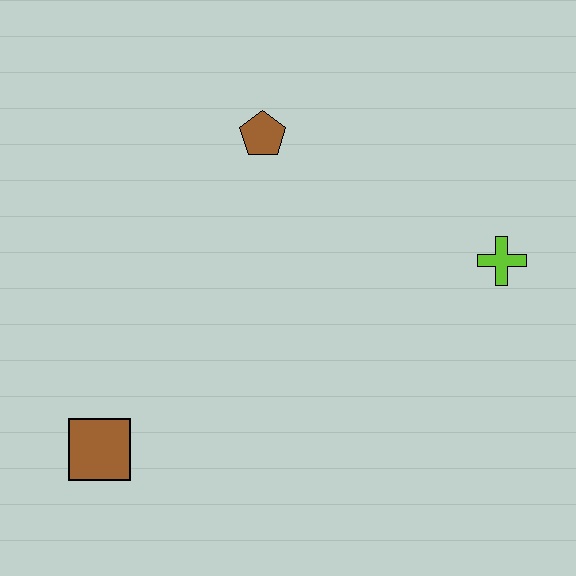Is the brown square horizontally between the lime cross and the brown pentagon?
No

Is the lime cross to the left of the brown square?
No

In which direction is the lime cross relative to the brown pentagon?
The lime cross is to the right of the brown pentagon.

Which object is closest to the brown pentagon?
The lime cross is closest to the brown pentagon.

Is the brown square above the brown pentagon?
No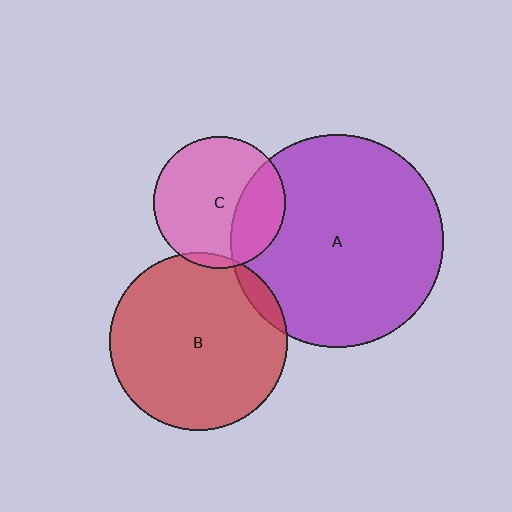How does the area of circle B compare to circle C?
Approximately 1.8 times.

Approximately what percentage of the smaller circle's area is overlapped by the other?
Approximately 5%.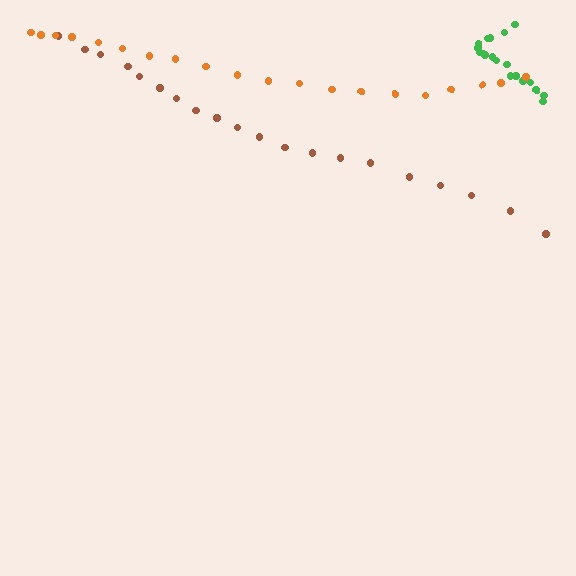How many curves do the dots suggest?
There are 3 distinct paths.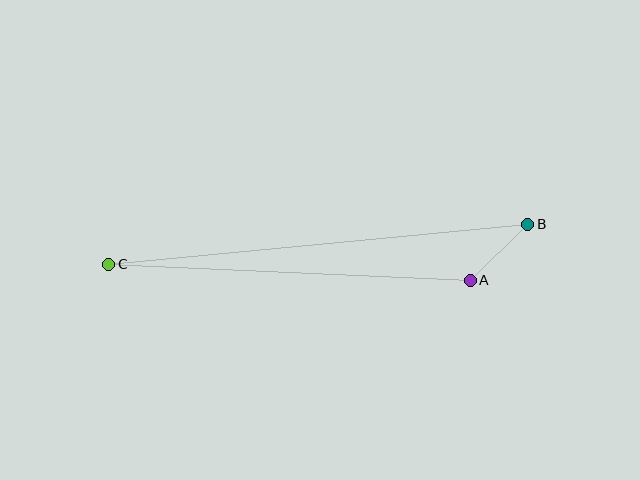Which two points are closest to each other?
Points A and B are closest to each other.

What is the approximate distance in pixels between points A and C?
The distance between A and C is approximately 362 pixels.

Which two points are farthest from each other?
Points B and C are farthest from each other.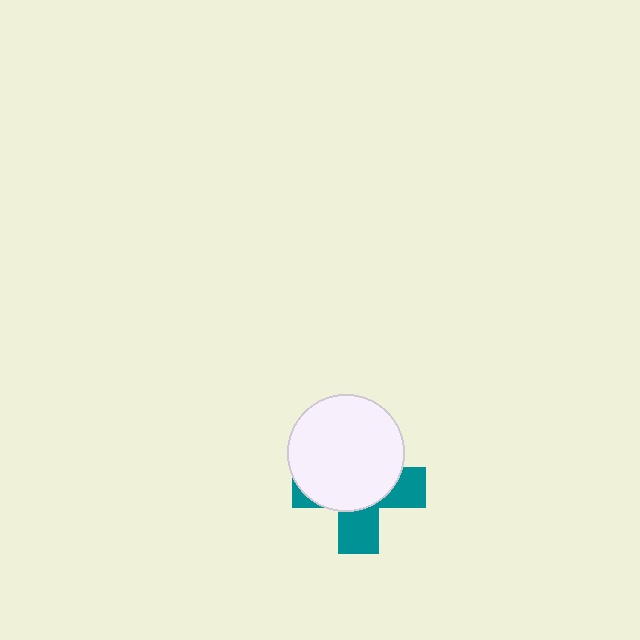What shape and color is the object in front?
The object in front is a white circle.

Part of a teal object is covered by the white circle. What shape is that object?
It is a cross.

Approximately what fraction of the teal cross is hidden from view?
Roughly 62% of the teal cross is hidden behind the white circle.